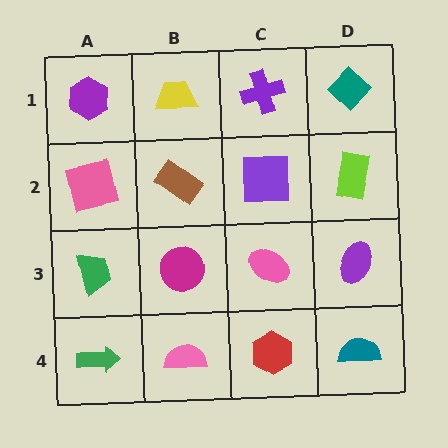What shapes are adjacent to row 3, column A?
A pink square (row 2, column A), a green arrow (row 4, column A), a magenta circle (row 3, column B).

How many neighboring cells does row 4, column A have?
2.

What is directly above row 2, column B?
A yellow trapezoid.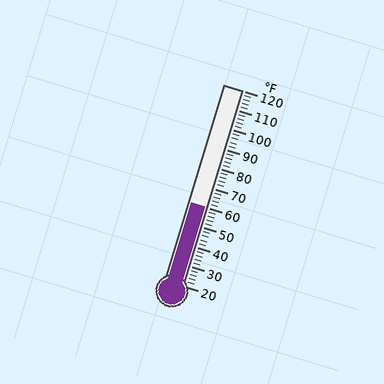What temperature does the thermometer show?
The thermometer shows approximately 60°F.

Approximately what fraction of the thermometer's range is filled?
The thermometer is filled to approximately 40% of its range.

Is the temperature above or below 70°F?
The temperature is below 70°F.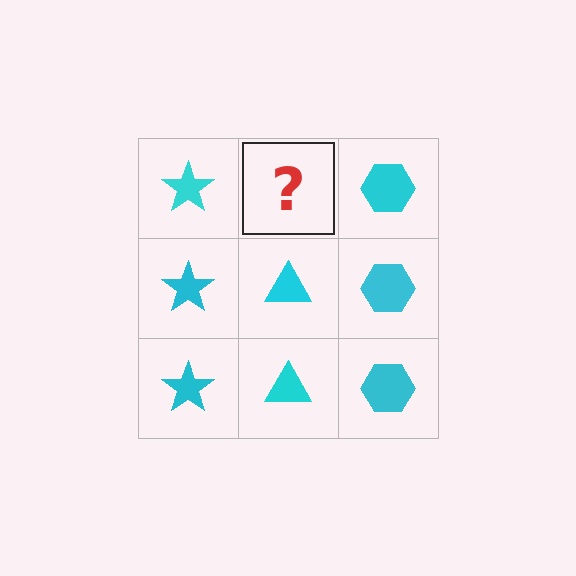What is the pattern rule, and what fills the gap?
The rule is that each column has a consistent shape. The gap should be filled with a cyan triangle.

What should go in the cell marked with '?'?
The missing cell should contain a cyan triangle.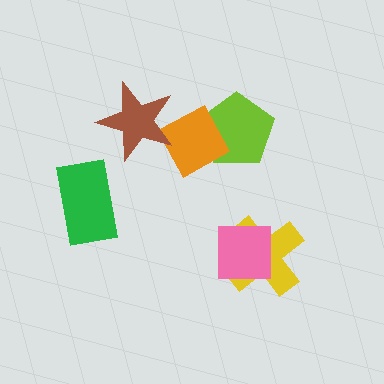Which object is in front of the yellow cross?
The pink square is in front of the yellow cross.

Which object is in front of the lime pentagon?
The orange square is in front of the lime pentagon.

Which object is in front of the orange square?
The brown star is in front of the orange square.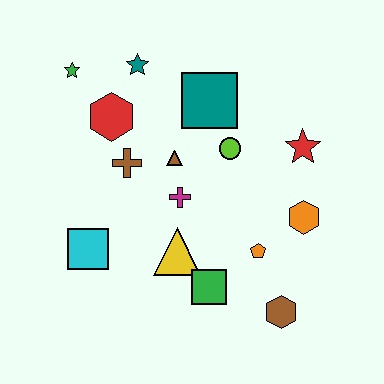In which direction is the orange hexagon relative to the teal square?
The orange hexagon is below the teal square.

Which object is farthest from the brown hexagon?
The green star is farthest from the brown hexagon.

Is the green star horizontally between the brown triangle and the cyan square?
No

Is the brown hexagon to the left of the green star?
No